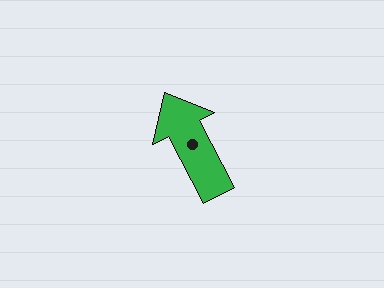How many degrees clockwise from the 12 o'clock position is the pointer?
Approximately 332 degrees.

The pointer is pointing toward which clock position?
Roughly 11 o'clock.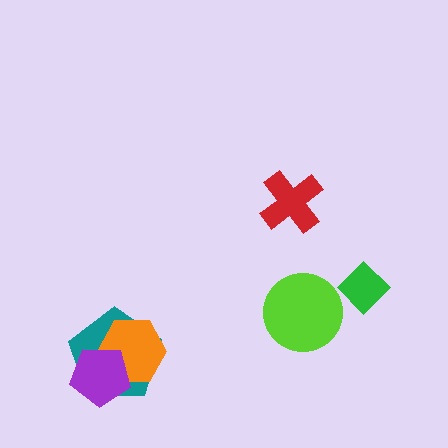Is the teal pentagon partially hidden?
Yes, it is partially covered by another shape.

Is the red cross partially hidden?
No, no other shape covers it.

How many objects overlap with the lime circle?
0 objects overlap with the lime circle.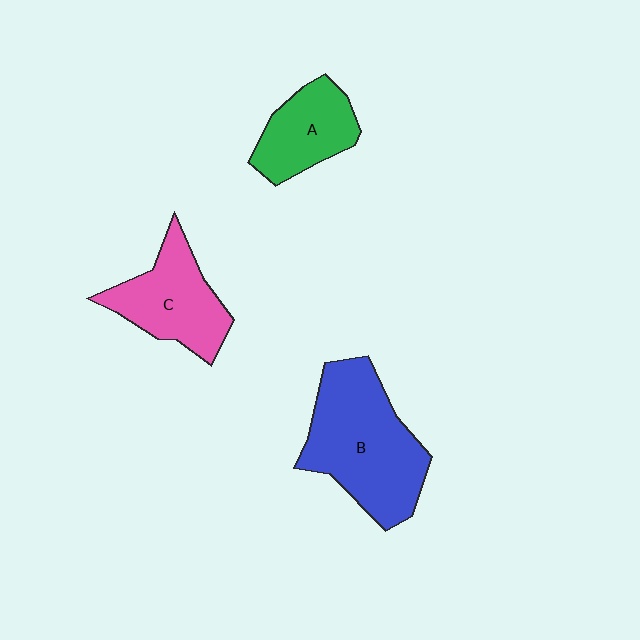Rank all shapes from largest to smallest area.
From largest to smallest: B (blue), C (pink), A (green).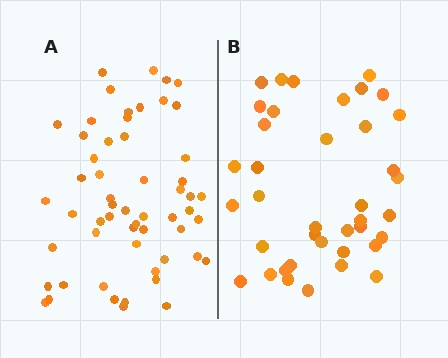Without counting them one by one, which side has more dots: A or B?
Region A (the left region) has more dots.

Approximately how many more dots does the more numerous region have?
Region A has approximately 15 more dots than region B.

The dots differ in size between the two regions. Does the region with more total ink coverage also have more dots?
No. Region B has more total ink coverage because its dots are larger, but region A actually contains more individual dots. Total area can be misleading — the number of items is what matters here.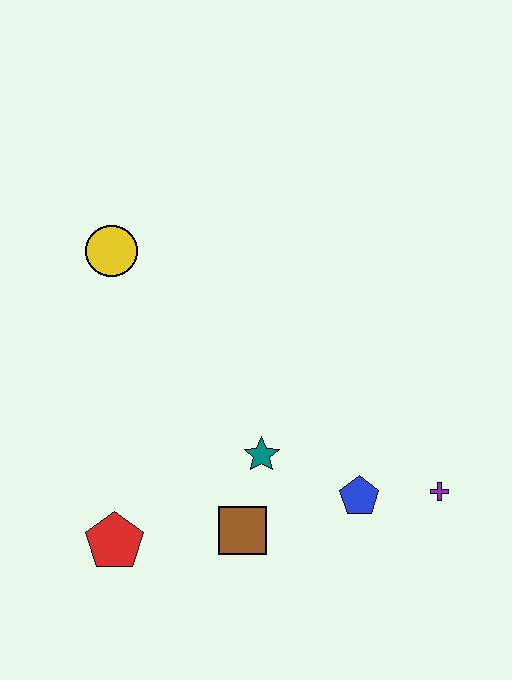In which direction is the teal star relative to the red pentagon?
The teal star is to the right of the red pentagon.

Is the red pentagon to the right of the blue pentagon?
No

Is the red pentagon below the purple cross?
Yes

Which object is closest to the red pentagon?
The brown square is closest to the red pentagon.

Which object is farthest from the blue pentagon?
The yellow circle is farthest from the blue pentagon.